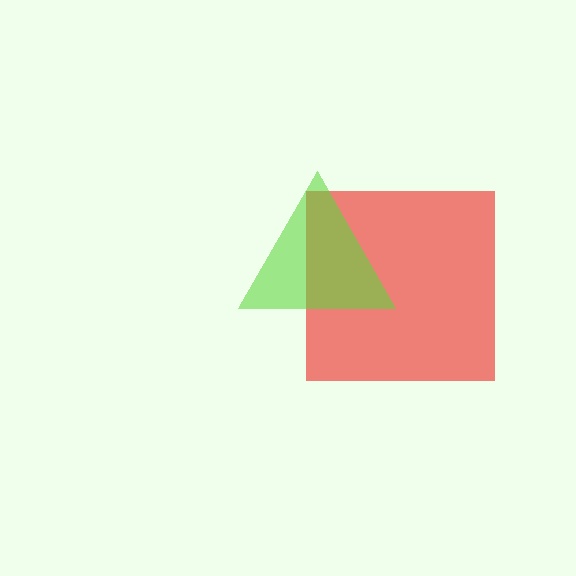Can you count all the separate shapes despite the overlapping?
Yes, there are 2 separate shapes.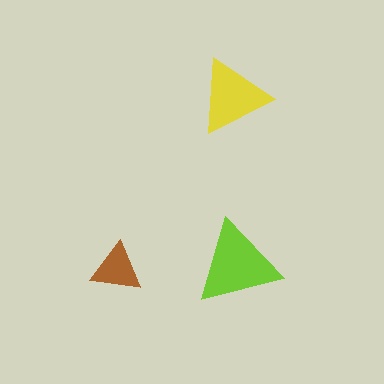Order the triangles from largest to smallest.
the lime one, the yellow one, the brown one.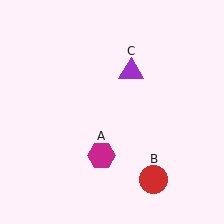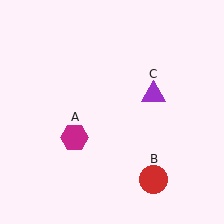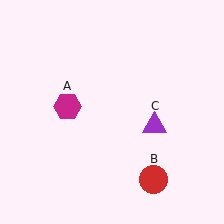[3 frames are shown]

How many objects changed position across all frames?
2 objects changed position: magenta hexagon (object A), purple triangle (object C).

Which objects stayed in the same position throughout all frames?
Red circle (object B) remained stationary.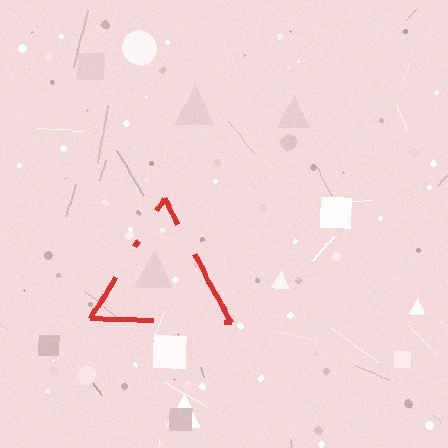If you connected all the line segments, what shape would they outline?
They would outline a triangle.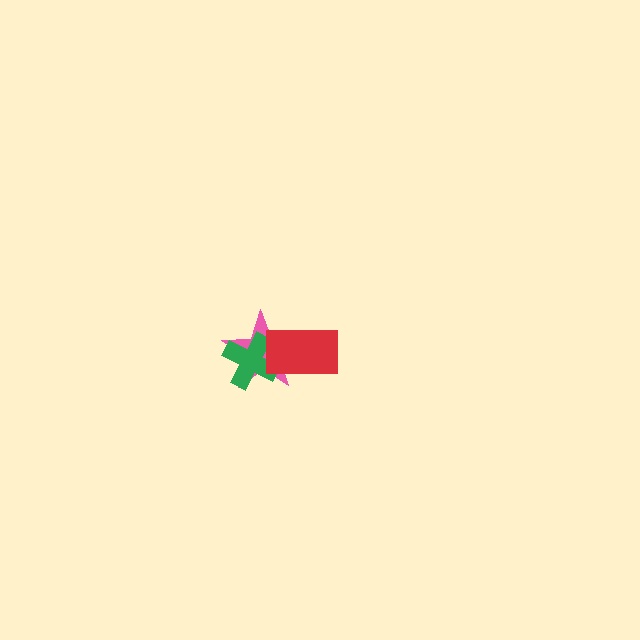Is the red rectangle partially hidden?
No, no other shape covers it.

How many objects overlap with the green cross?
2 objects overlap with the green cross.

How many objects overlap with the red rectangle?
2 objects overlap with the red rectangle.